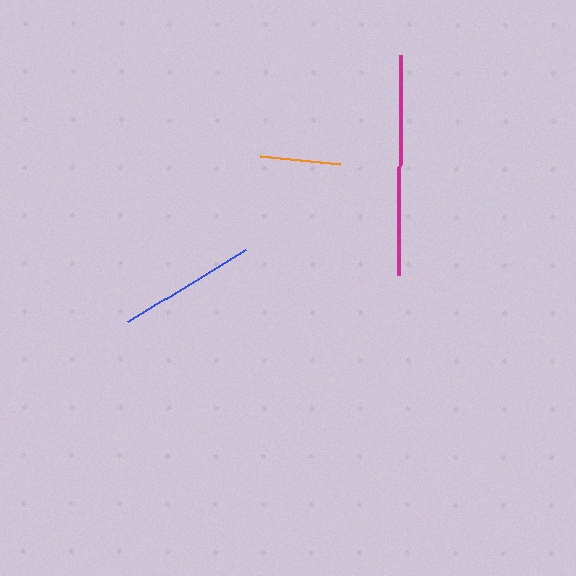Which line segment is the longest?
The magenta line is the longest at approximately 219 pixels.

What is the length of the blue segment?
The blue segment is approximately 139 pixels long.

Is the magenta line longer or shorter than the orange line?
The magenta line is longer than the orange line.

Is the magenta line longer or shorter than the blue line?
The magenta line is longer than the blue line.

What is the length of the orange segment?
The orange segment is approximately 81 pixels long.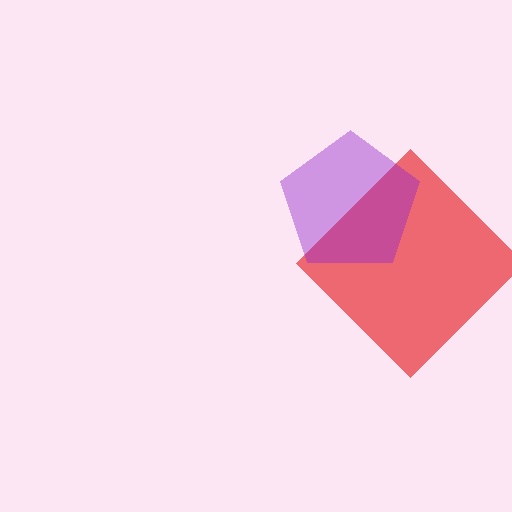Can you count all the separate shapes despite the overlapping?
Yes, there are 2 separate shapes.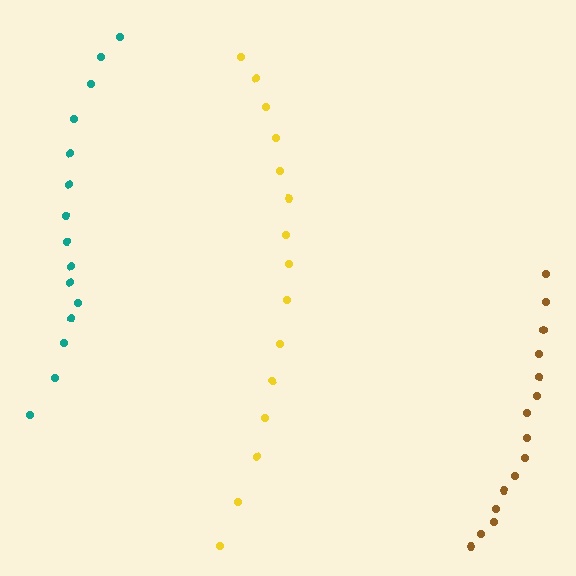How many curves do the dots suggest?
There are 3 distinct paths.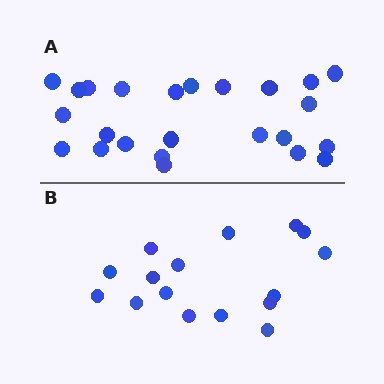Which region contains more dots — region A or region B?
Region A (the top region) has more dots.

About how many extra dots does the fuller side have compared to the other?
Region A has roughly 8 or so more dots than region B.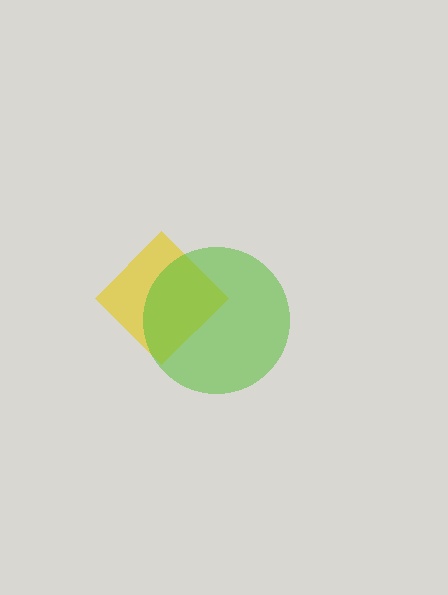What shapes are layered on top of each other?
The layered shapes are: a yellow diamond, a lime circle.